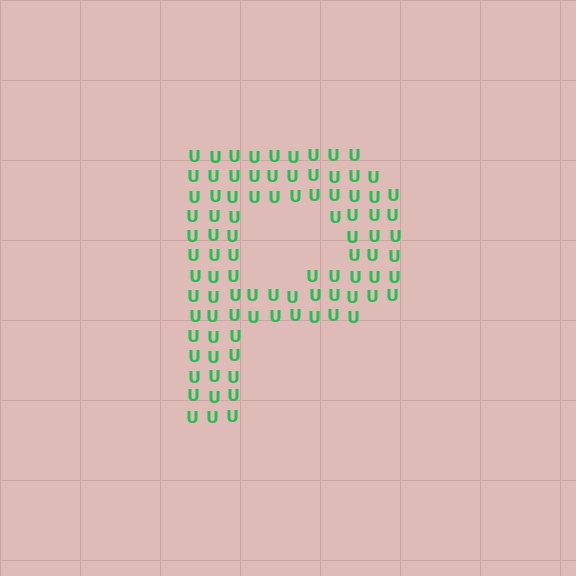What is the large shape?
The large shape is the letter P.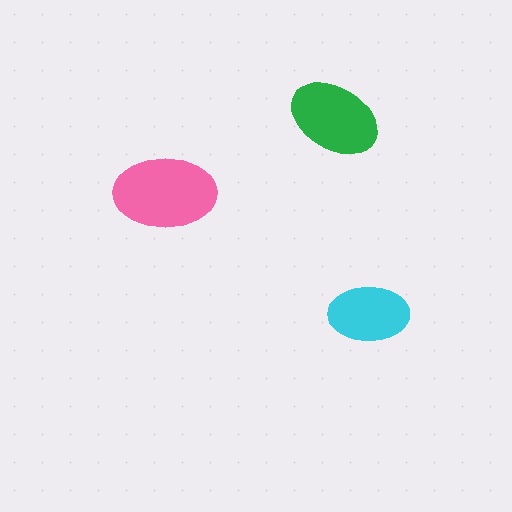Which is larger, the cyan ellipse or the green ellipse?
The green one.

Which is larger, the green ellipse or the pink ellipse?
The pink one.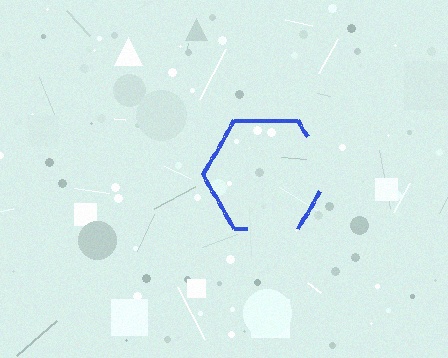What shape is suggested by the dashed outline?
The dashed outline suggests a hexagon.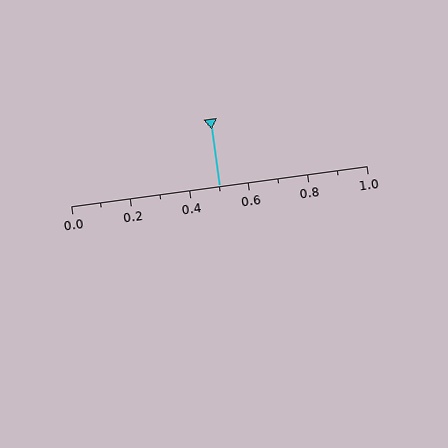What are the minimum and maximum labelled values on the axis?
The axis runs from 0.0 to 1.0.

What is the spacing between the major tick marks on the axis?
The major ticks are spaced 0.2 apart.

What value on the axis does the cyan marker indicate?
The marker indicates approximately 0.5.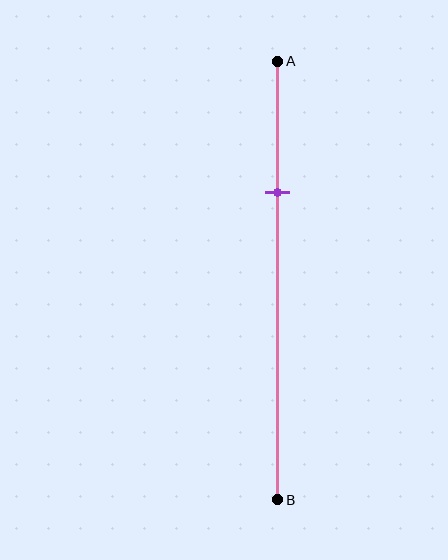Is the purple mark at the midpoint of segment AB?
No, the mark is at about 30% from A, not at the 50% midpoint.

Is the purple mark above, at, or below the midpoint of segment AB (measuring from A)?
The purple mark is above the midpoint of segment AB.